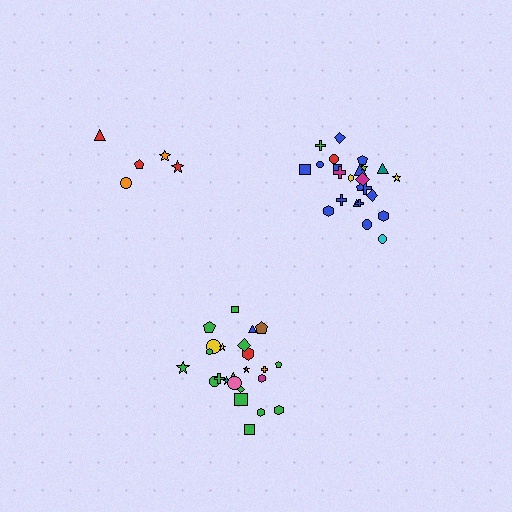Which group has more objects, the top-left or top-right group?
The top-right group.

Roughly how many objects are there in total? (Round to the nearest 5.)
Roughly 55 objects in total.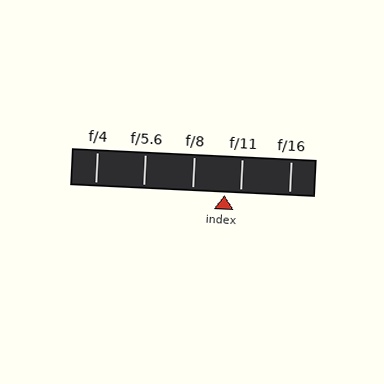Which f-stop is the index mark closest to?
The index mark is closest to f/11.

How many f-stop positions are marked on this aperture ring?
There are 5 f-stop positions marked.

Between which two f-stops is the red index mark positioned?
The index mark is between f/8 and f/11.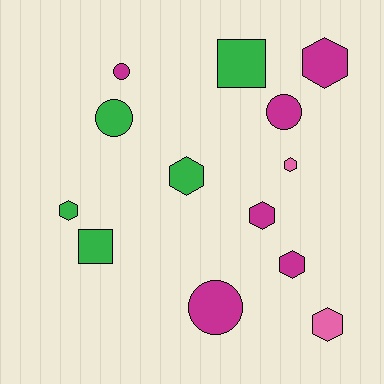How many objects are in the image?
There are 13 objects.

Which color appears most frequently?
Magenta, with 6 objects.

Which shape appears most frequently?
Hexagon, with 7 objects.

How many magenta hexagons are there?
There are 3 magenta hexagons.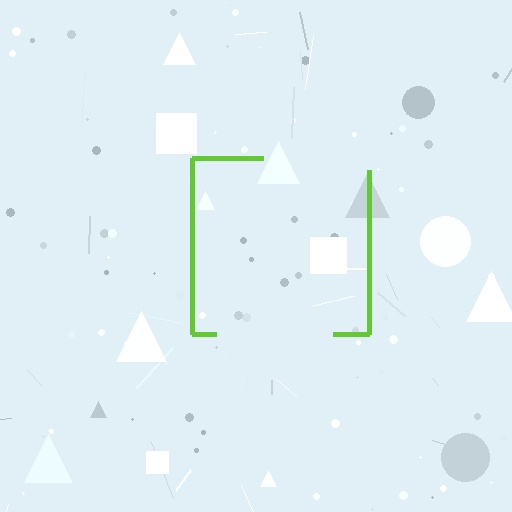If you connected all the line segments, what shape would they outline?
They would outline a square.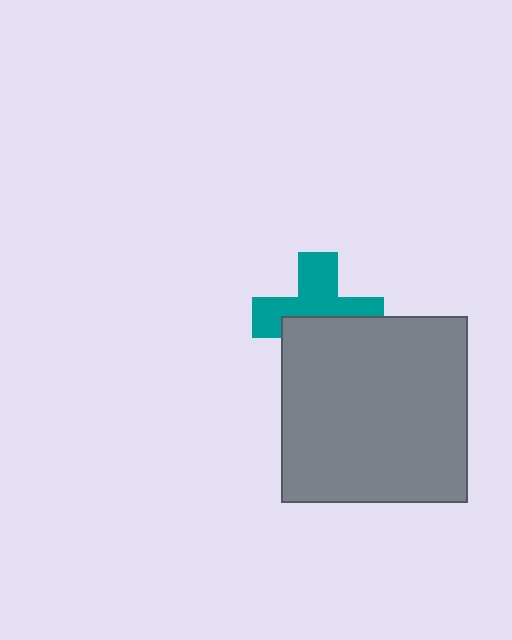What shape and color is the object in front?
The object in front is a gray square.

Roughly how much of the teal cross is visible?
About half of it is visible (roughly 54%).